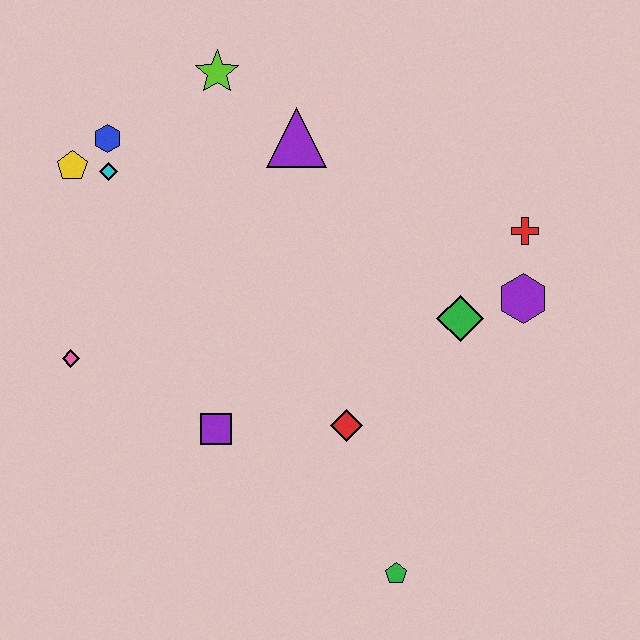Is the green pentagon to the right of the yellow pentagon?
Yes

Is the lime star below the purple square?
No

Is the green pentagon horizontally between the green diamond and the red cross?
No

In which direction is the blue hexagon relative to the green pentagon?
The blue hexagon is above the green pentagon.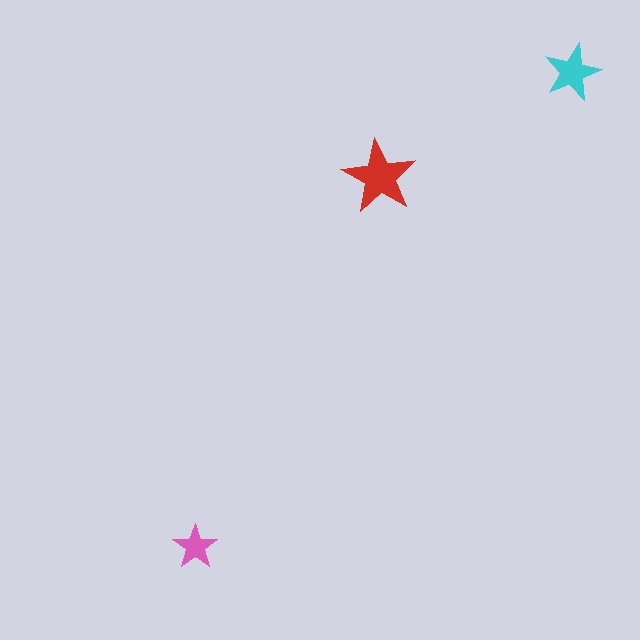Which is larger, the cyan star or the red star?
The red one.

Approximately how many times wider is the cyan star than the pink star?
About 1.5 times wider.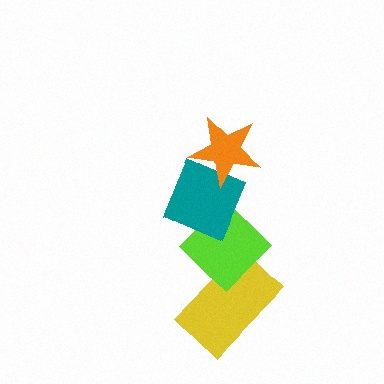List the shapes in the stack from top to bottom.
From top to bottom: the orange star, the teal diamond, the lime diamond, the yellow rectangle.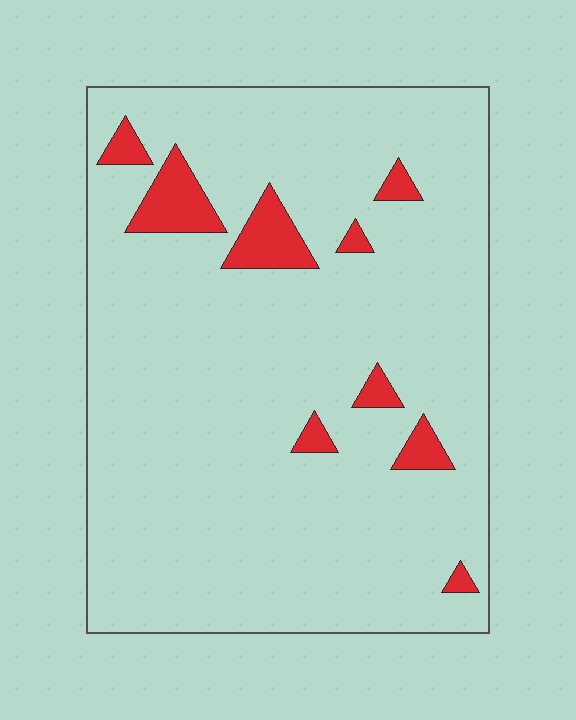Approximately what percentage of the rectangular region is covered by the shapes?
Approximately 10%.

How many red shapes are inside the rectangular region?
9.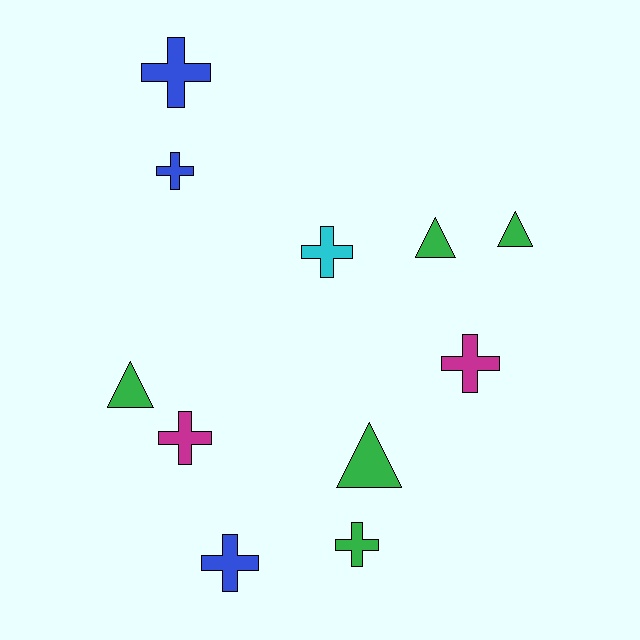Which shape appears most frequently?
Cross, with 7 objects.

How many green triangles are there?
There are 4 green triangles.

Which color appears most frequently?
Green, with 5 objects.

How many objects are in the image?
There are 11 objects.